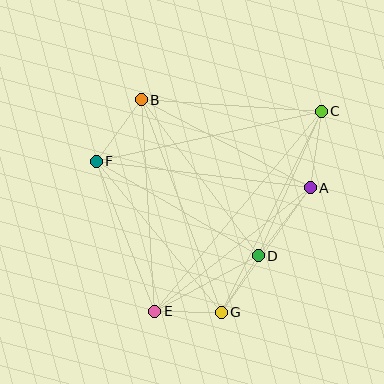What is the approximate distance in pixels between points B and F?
The distance between B and F is approximately 76 pixels.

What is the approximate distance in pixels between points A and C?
The distance between A and C is approximately 78 pixels.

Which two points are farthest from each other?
Points C and E are farthest from each other.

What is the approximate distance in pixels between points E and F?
The distance between E and F is approximately 161 pixels.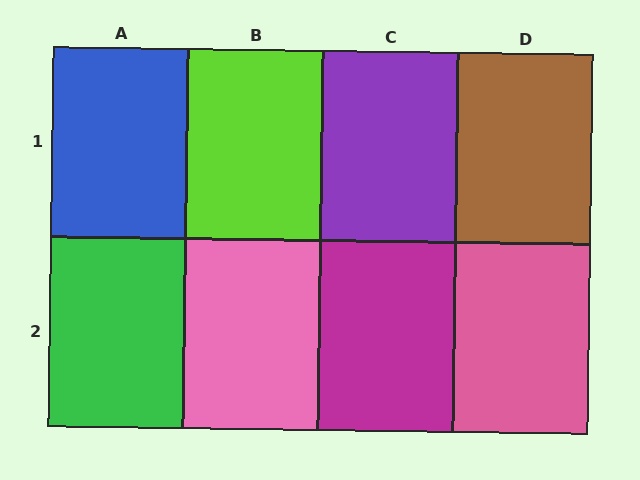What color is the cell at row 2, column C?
Magenta.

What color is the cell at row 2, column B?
Pink.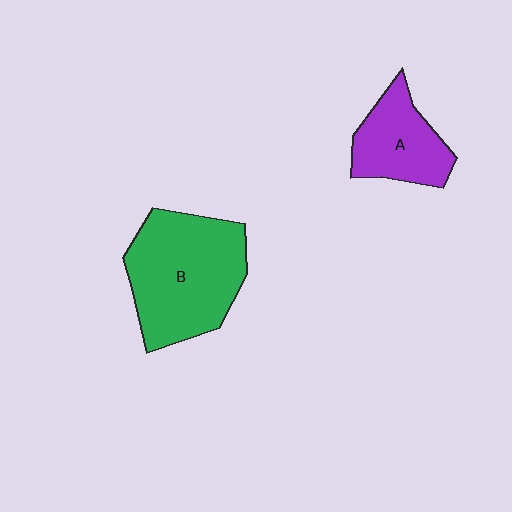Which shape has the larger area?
Shape B (green).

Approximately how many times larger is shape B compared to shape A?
Approximately 1.8 times.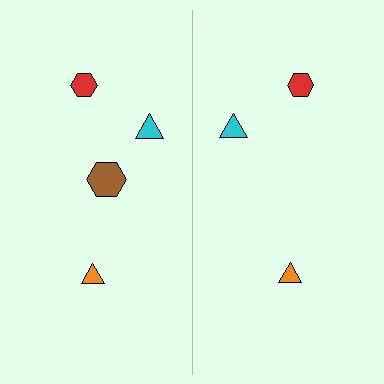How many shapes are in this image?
There are 7 shapes in this image.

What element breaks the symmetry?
A brown hexagon is missing from the right side.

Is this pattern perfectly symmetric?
No, the pattern is not perfectly symmetric. A brown hexagon is missing from the right side.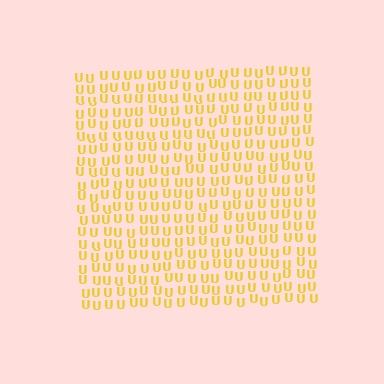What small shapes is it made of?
It is made of small letter U's.